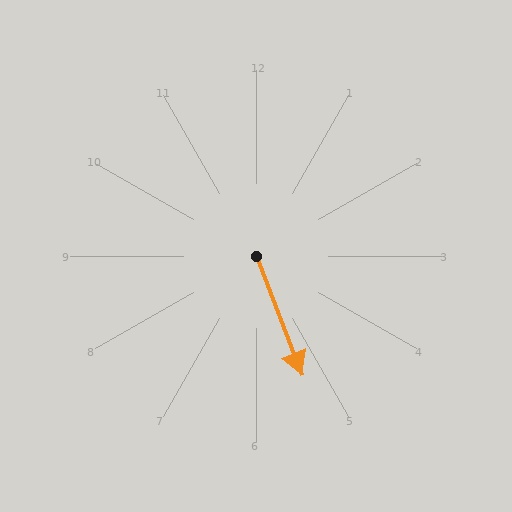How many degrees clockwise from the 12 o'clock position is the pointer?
Approximately 159 degrees.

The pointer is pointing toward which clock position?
Roughly 5 o'clock.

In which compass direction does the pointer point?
South.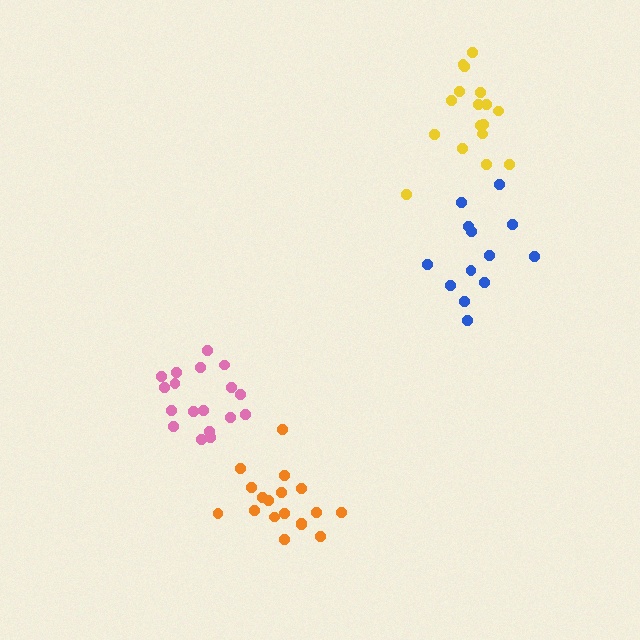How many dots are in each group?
Group 1: 18 dots, Group 2: 13 dots, Group 3: 17 dots, Group 4: 18 dots (66 total).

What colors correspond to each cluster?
The clusters are colored: orange, blue, yellow, pink.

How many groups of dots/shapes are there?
There are 4 groups.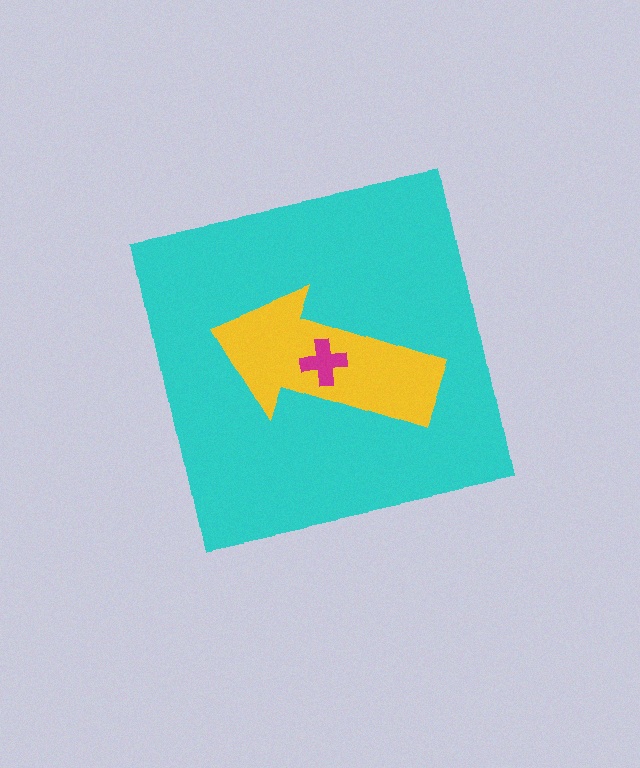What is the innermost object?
The magenta cross.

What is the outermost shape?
The cyan square.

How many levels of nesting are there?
3.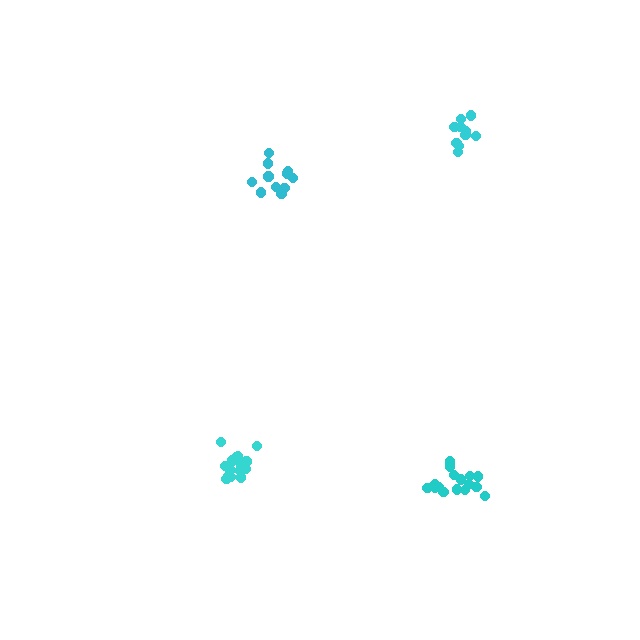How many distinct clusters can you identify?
There are 4 distinct clusters.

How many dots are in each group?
Group 1: 10 dots, Group 2: 11 dots, Group 3: 16 dots, Group 4: 16 dots (53 total).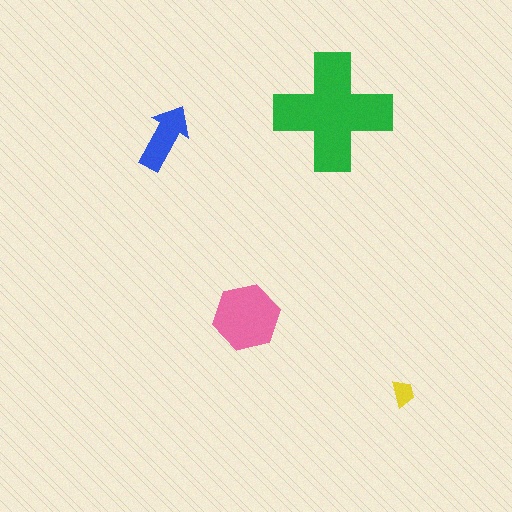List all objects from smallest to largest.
The yellow trapezoid, the blue arrow, the pink hexagon, the green cross.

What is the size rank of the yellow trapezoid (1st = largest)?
4th.